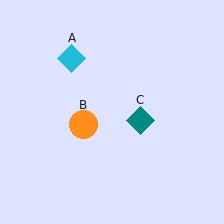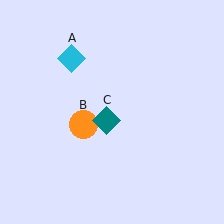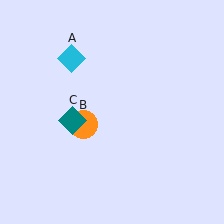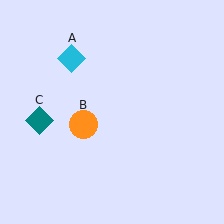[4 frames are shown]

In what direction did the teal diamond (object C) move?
The teal diamond (object C) moved left.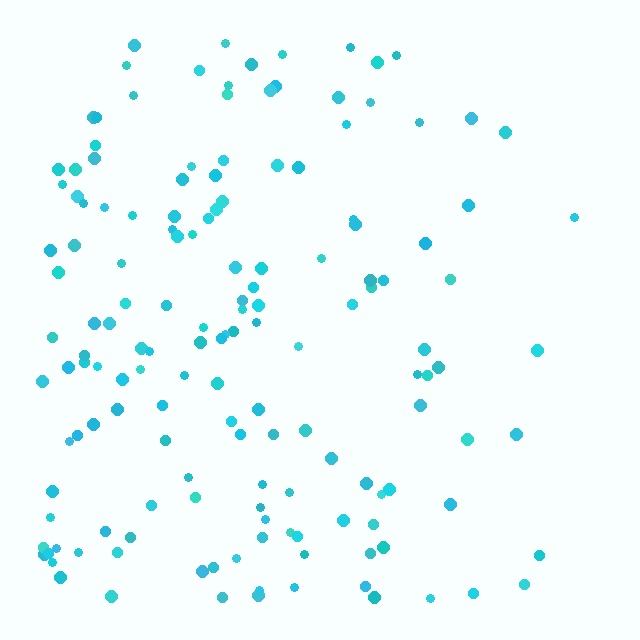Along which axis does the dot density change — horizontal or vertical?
Horizontal.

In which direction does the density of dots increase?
From right to left, with the left side densest.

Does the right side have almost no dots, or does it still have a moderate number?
Still a moderate number, just noticeably fewer than the left.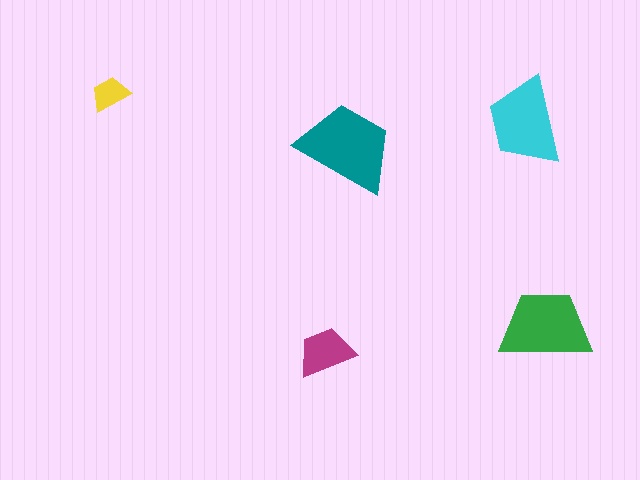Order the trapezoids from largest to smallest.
the teal one, the green one, the cyan one, the magenta one, the yellow one.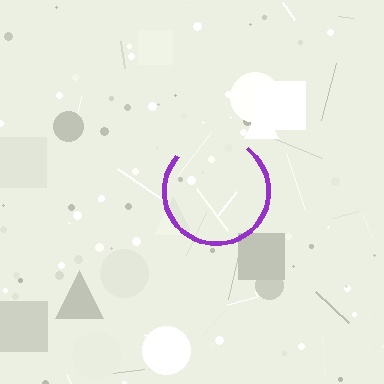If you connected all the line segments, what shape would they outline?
They would outline a circle.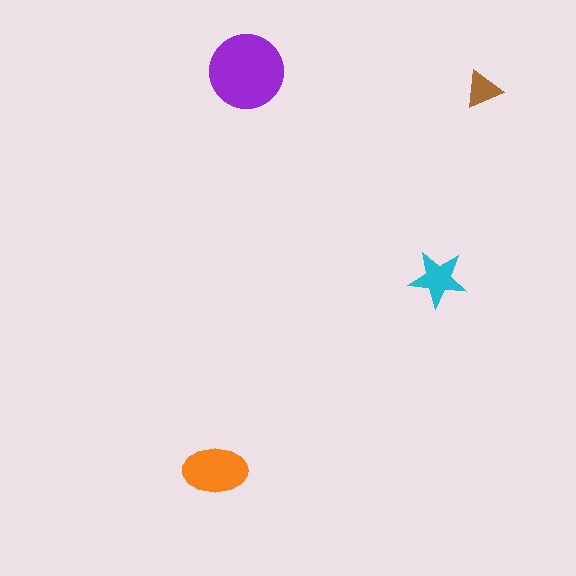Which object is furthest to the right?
The brown triangle is rightmost.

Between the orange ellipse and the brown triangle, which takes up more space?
The orange ellipse.